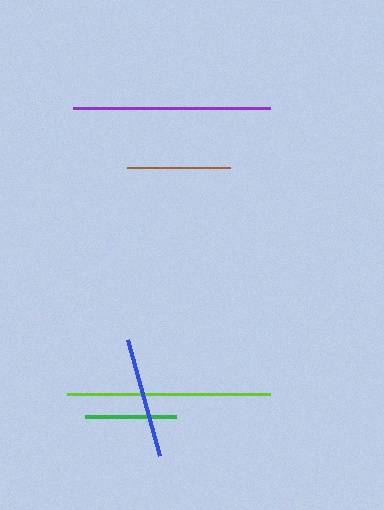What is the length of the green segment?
The green segment is approximately 91 pixels long.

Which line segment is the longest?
The lime line is the longest at approximately 203 pixels.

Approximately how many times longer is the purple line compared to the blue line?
The purple line is approximately 1.6 times the length of the blue line.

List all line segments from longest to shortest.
From longest to shortest: lime, purple, blue, brown, green.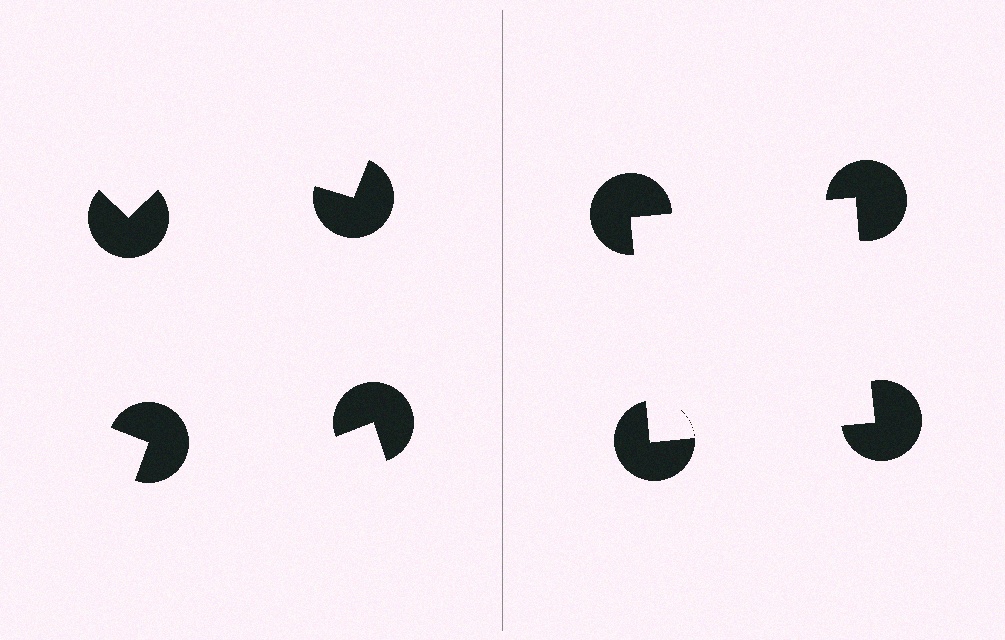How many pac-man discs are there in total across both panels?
8 — 4 on each side.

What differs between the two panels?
The pac-man discs are positioned identically on both sides; only the wedge orientations differ. On the right they align to a square; on the left they are misaligned.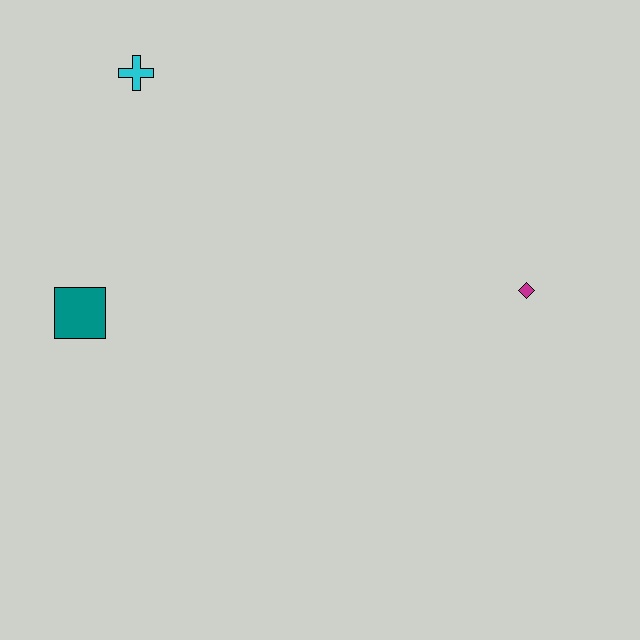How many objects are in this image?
There are 3 objects.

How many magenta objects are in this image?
There is 1 magenta object.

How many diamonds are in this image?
There is 1 diamond.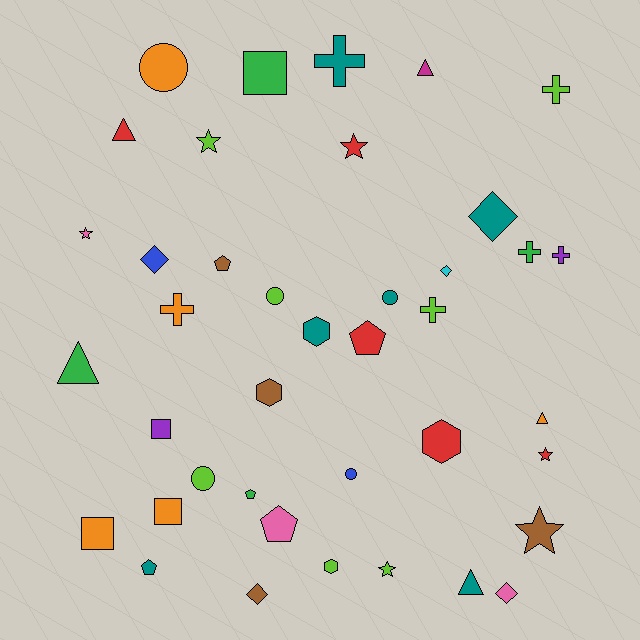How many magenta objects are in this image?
There is 1 magenta object.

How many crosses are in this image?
There are 6 crosses.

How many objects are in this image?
There are 40 objects.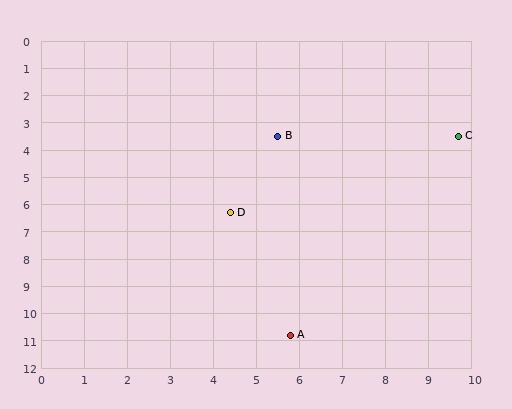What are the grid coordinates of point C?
Point C is at approximately (9.7, 3.5).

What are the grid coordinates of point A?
Point A is at approximately (5.8, 10.8).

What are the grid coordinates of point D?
Point D is at approximately (4.4, 6.3).